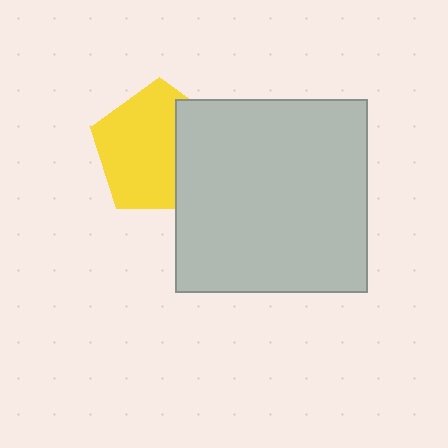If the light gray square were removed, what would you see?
You would see the complete yellow pentagon.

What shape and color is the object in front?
The object in front is a light gray square.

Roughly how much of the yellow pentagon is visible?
Most of it is visible (roughly 67%).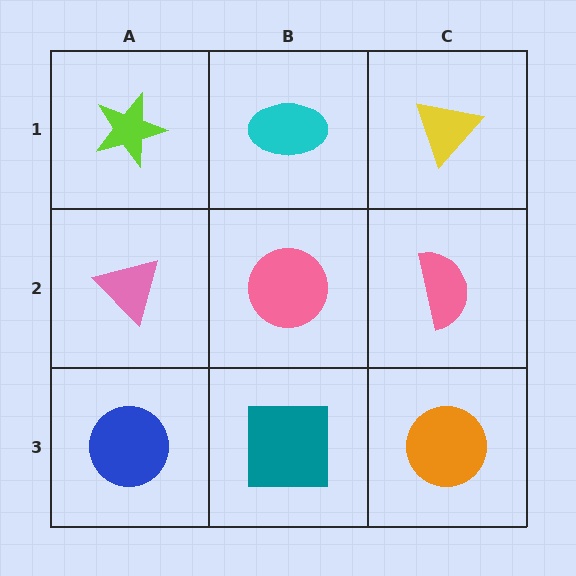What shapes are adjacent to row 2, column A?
A lime star (row 1, column A), a blue circle (row 3, column A), a pink circle (row 2, column B).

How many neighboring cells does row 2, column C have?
3.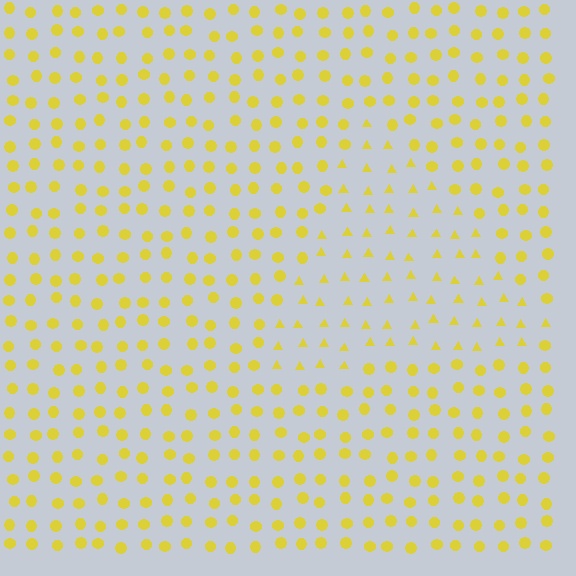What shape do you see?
I see a triangle.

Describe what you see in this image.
The image is filled with small yellow elements arranged in a uniform grid. A triangle-shaped region contains triangles, while the surrounding area contains circles. The boundary is defined purely by the change in element shape.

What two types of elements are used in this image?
The image uses triangles inside the triangle region and circles outside it.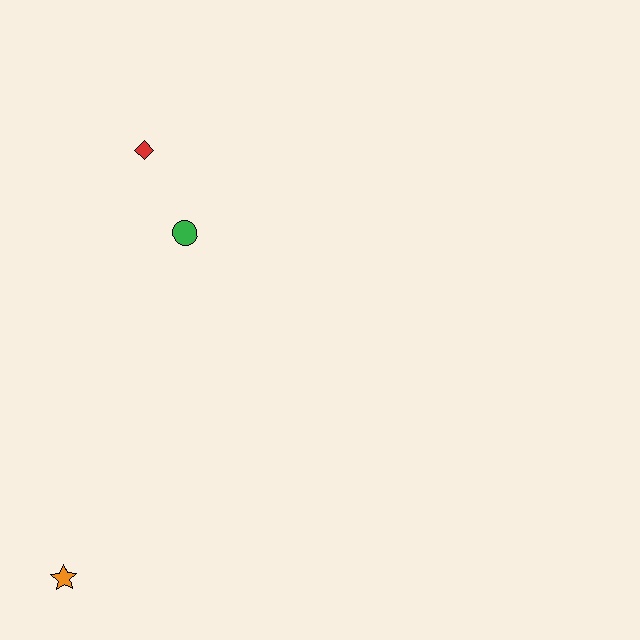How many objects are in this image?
There are 3 objects.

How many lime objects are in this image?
There are no lime objects.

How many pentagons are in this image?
There are no pentagons.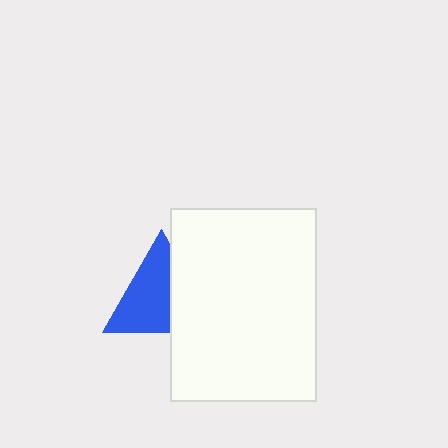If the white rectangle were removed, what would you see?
You would see the complete blue triangle.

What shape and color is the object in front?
The object in front is a white rectangle.